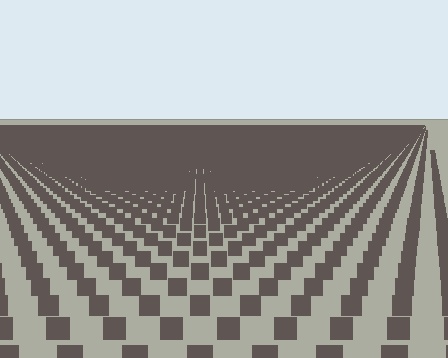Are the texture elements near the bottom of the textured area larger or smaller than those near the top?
Larger. Near the bottom, elements are closer to the viewer and appear at a bigger on-screen size.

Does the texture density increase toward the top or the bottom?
Density increases toward the top.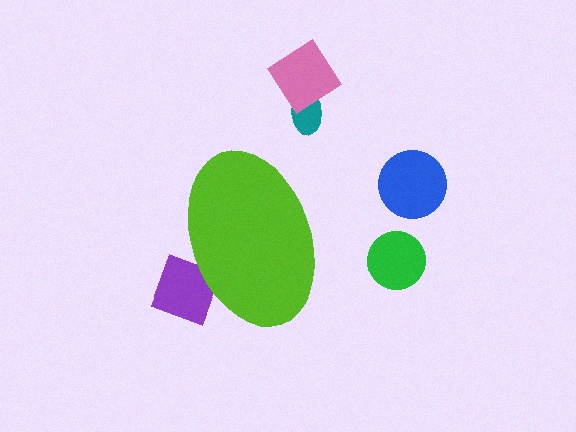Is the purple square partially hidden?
Yes, the purple square is partially hidden behind the lime ellipse.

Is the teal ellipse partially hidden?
No, the teal ellipse is fully visible.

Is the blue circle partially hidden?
No, the blue circle is fully visible.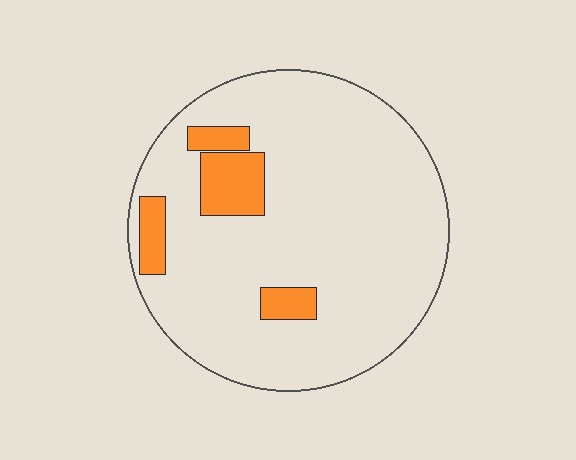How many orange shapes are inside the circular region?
4.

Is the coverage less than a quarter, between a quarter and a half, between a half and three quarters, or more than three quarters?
Less than a quarter.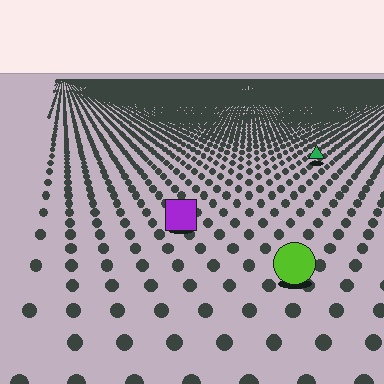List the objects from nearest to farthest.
From nearest to farthest: the lime circle, the purple square, the green triangle.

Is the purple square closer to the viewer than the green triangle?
Yes. The purple square is closer — you can tell from the texture gradient: the ground texture is coarser near it.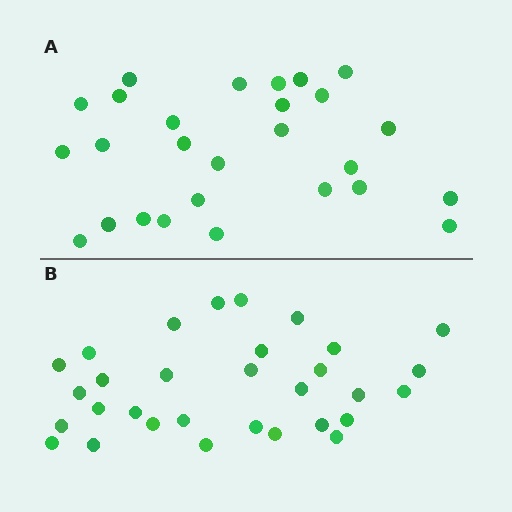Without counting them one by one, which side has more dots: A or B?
Region B (the bottom region) has more dots.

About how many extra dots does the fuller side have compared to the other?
Region B has about 4 more dots than region A.